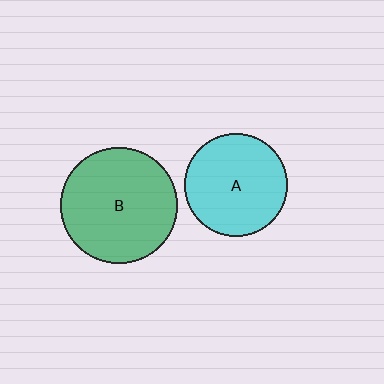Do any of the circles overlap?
No, none of the circles overlap.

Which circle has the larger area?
Circle B (green).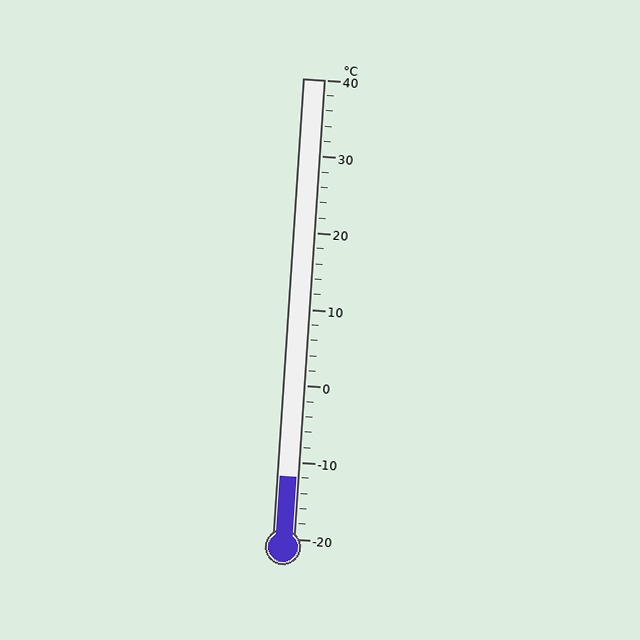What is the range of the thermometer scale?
The thermometer scale ranges from -20°C to 40°C.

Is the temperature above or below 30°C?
The temperature is below 30°C.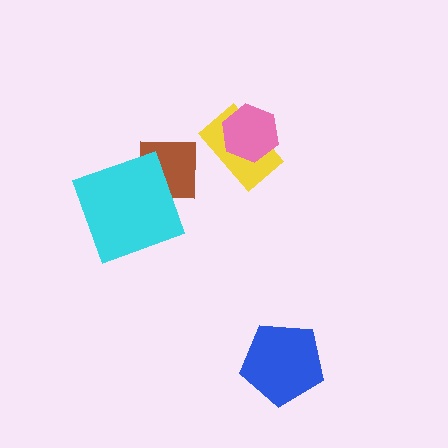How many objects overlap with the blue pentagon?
0 objects overlap with the blue pentagon.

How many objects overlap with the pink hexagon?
1 object overlaps with the pink hexagon.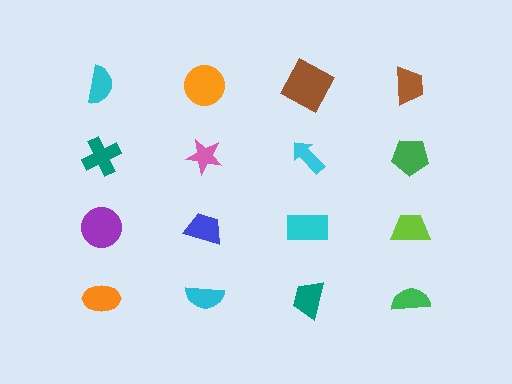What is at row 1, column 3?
A brown square.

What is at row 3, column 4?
A lime trapezoid.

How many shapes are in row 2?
4 shapes.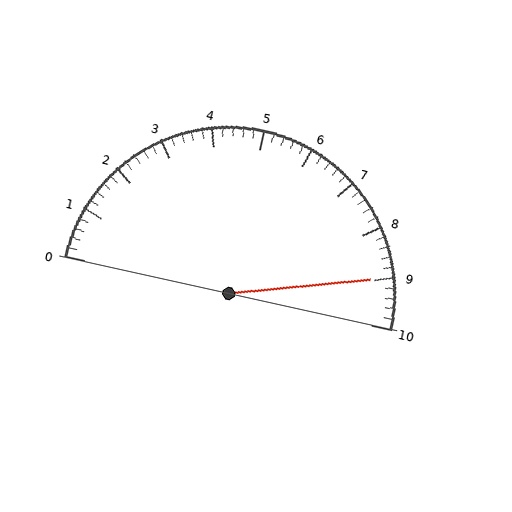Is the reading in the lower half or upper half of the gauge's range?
The reading is in the upper half of the range (0 to 10).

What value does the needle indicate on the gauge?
The needle indicates approximately 9.0.